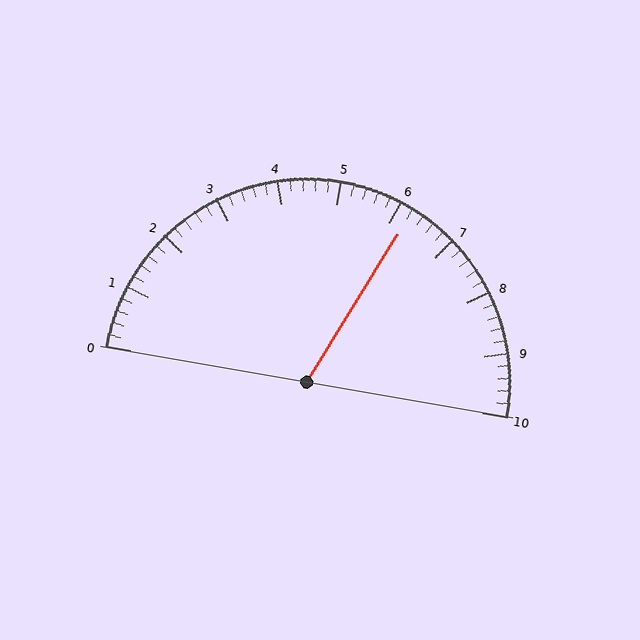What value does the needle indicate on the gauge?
The needle indicates approximately 6.2.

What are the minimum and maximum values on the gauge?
The gauge ranges from 0 to 10.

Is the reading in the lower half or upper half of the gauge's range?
The reading is in the upper half of the range (0 to 10).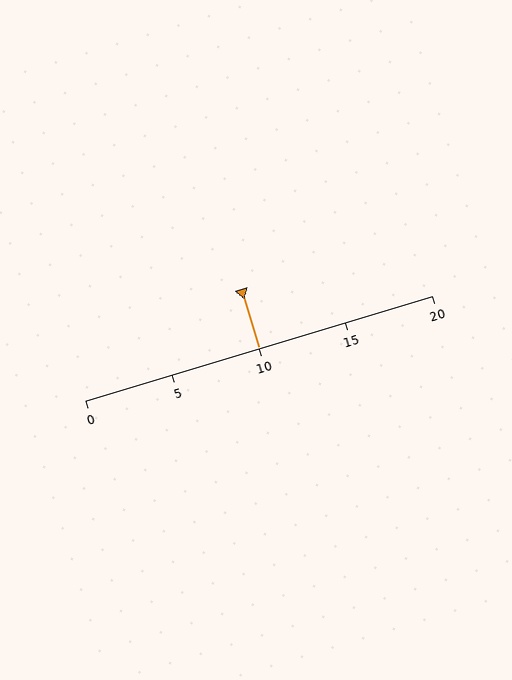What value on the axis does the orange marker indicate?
The marker indicates approximately 10.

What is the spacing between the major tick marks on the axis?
The major ticks are spaced 5 apart.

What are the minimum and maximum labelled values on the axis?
The axis runs from 0 to 20.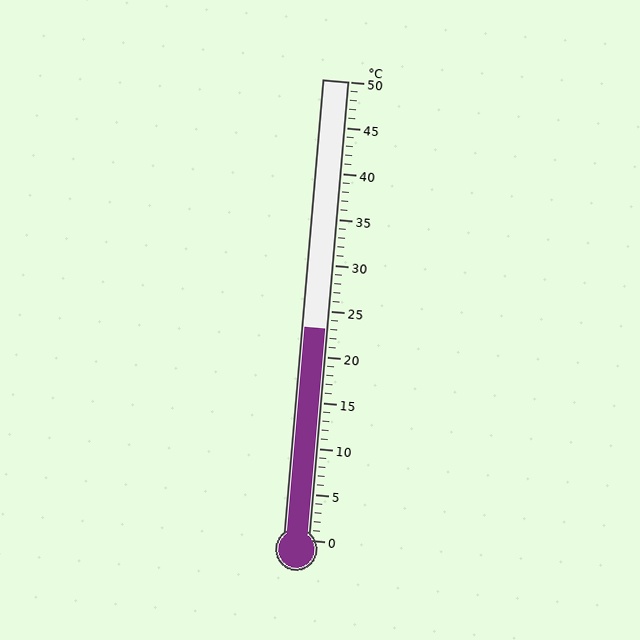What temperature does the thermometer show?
The thermometer shows approximately 23°C.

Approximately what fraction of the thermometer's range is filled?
The thermometer is filled to approximately 45% of its range.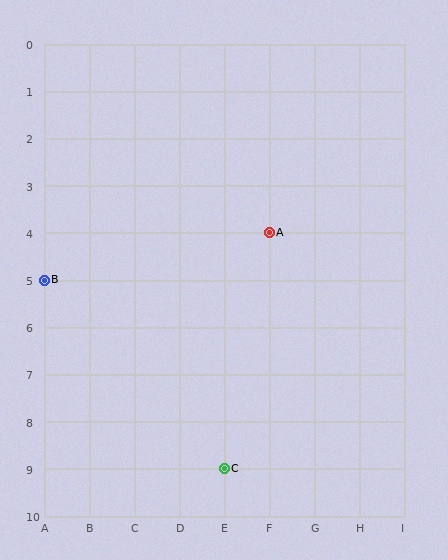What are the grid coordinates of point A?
Point A is at grid coordinates (F, 4).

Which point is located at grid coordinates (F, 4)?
Point A is at (F, 4).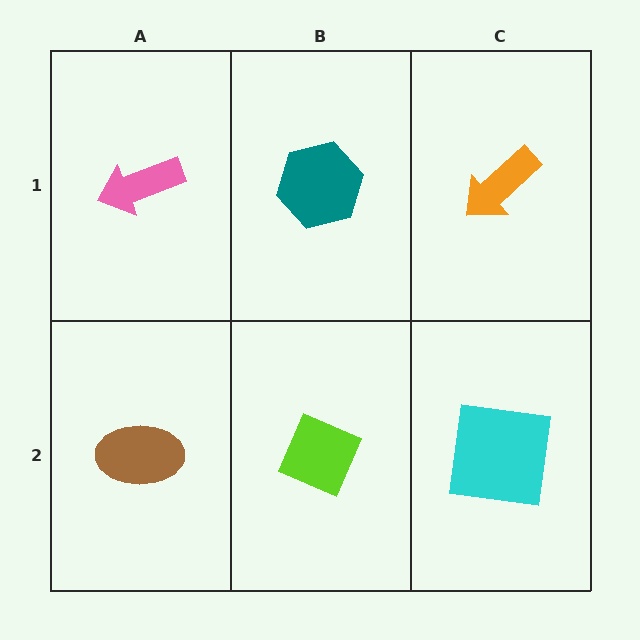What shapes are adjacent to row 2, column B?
A teal hexagon (row 1, column B), a brown ellipse (row 2, column A), a cyan square (row 2, column C).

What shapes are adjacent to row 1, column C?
A cyan square (row 2, column C), a teal hexagon (row 1, column B).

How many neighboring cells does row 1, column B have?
3.